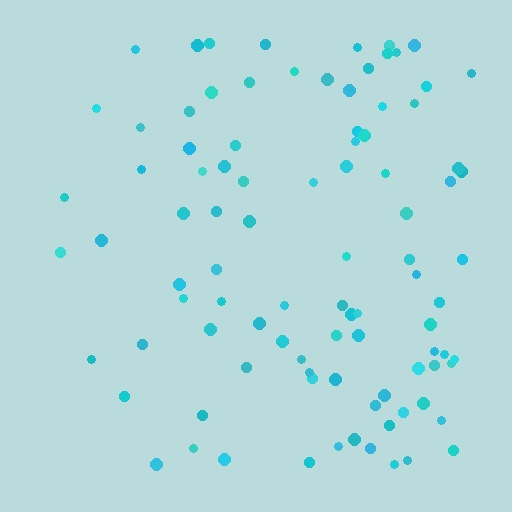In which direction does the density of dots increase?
From left to right, with the right side densest.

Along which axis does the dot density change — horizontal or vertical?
Horizontal.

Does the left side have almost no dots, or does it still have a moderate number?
Still a moderate number, just noticeably fewer than the right.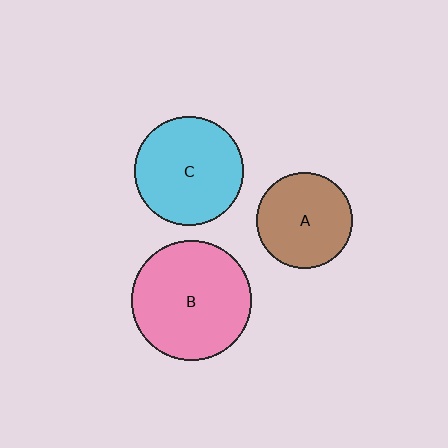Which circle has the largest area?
Circle B (pink).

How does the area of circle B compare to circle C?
Approximately 1.2 times.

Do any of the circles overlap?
No, none of the circles overlap.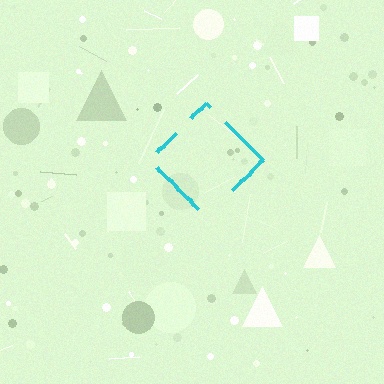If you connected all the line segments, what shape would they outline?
They would outline a diamond.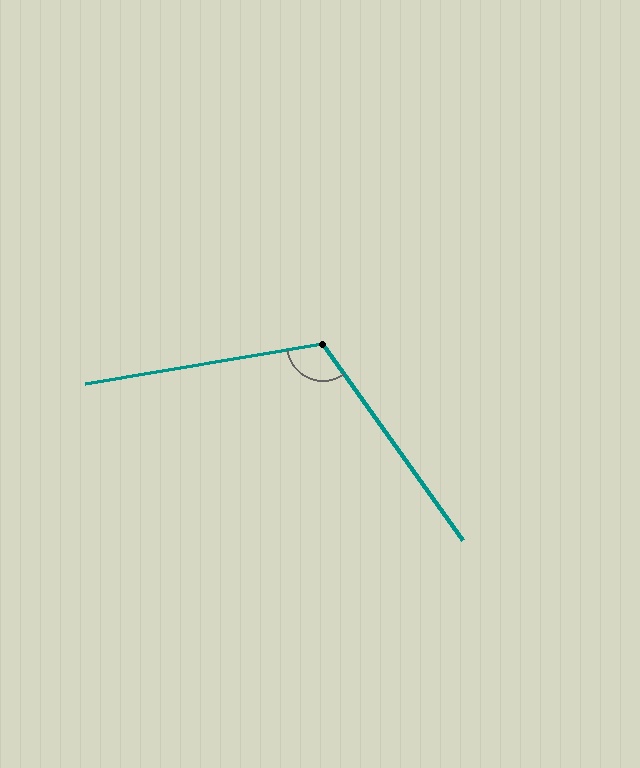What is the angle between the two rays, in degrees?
Approximately 116 degrees.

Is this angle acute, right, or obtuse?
It is obtuse.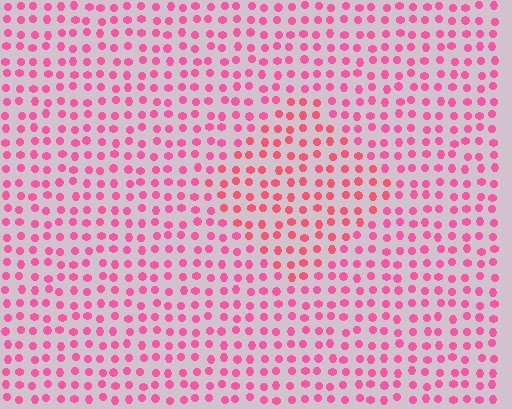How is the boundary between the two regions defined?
The boundary is defined purely by a slight shift in hue (about 20 degrees). Spacing, size, and orientation are identical on both sides.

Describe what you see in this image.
The image is filled with small pink elements in a uniform arrangement. A diamond-shaped region is visible where the elements are tinted to a slightly different hue, forming a subtle color boundary.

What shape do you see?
I see a diamond.